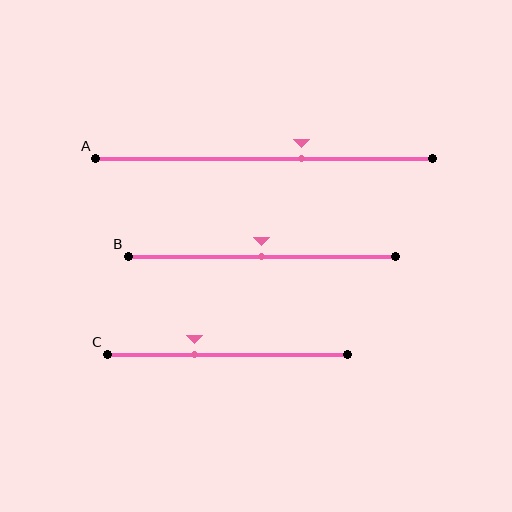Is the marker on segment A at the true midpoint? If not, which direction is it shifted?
No, the marker on segment A is shifted to the right by about 11% of the segment length.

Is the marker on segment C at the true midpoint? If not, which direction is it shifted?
No, the marker on segment C is shifted to the left by about 14% of the segment length.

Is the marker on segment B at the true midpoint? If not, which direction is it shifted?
Yes, the marker on segment B is at the true midpoint.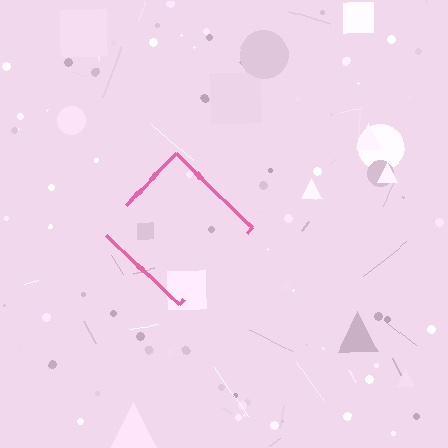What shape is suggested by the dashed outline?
The dashed outline suggests a diamond.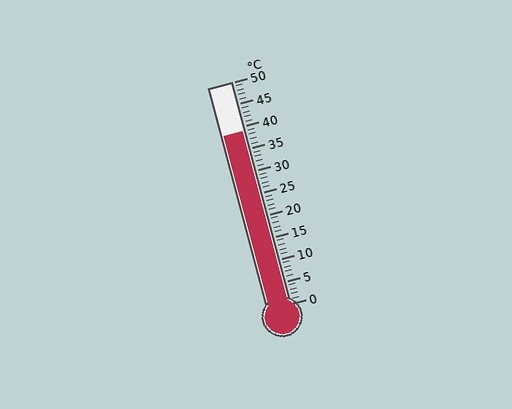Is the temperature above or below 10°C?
The temperature is above 10°C.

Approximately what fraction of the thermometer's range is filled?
The thermometer is filled to approximately 80% of its range.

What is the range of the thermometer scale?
The thermometer scale ranges from 0°C to 50°C.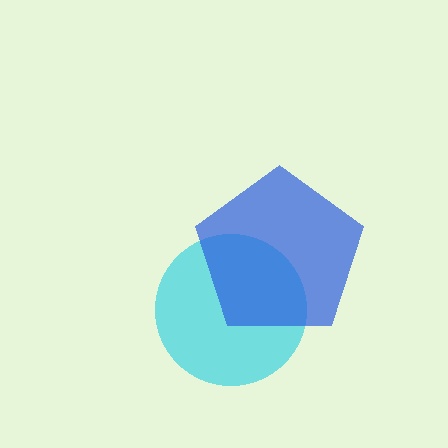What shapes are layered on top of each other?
The layered shapes are: a cyan circle, a blue pentagon.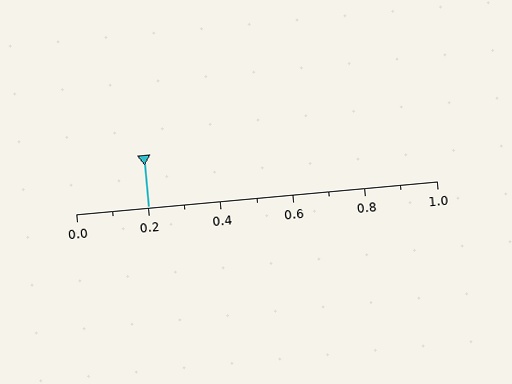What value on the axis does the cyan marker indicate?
The marker indicates approximately 0.2.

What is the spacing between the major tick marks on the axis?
The major ticks are spaced 0.2 apart.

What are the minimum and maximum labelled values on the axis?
The axis runs from 0.0 to 1.0.